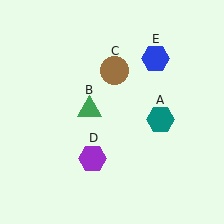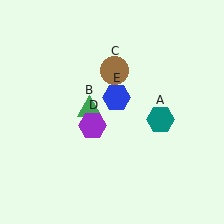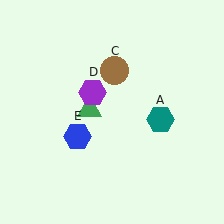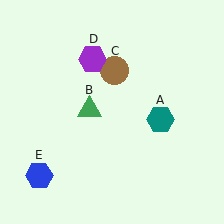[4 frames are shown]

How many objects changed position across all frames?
2 objects changed position: purple hexagon (object D), blue hexagon (object E).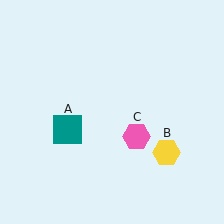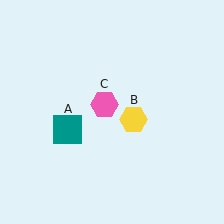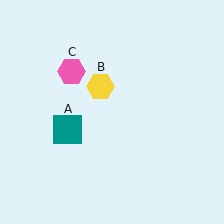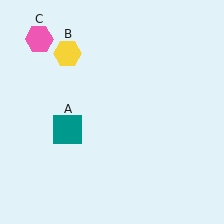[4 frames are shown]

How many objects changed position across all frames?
2 objects changed position: yellow hexagon (object B), pink hexagon (object C).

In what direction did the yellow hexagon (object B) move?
The yellow hexagon (object B) moved up and to the left.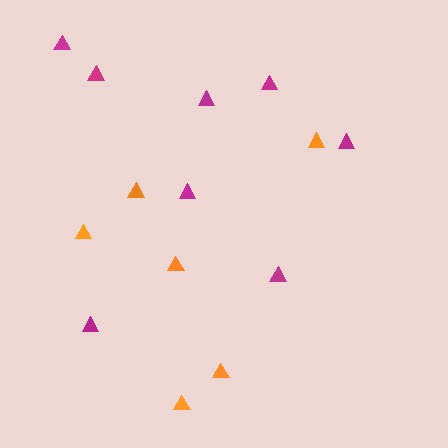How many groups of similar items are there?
There are 2 groups: one group of orange triangles (6) and one group of magenta triangles (8).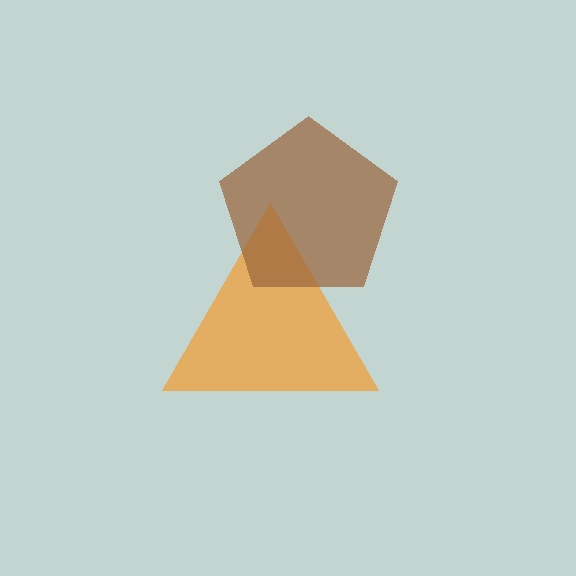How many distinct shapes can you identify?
There are 2 distinct shapes: an orange triangle, a brown pentagon.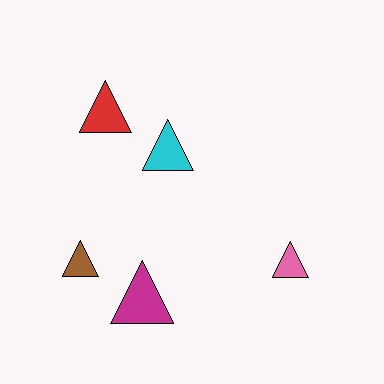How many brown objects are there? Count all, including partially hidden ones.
There is 1 brown object.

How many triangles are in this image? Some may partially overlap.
There are 5 triangles.